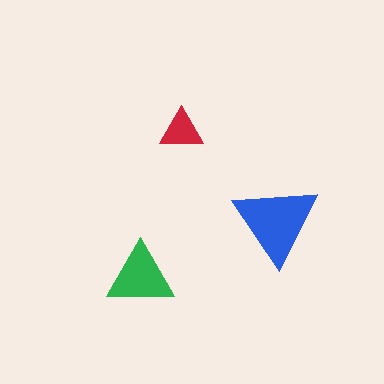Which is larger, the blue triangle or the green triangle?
The blue one.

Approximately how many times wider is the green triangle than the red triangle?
About 1.5 times wider.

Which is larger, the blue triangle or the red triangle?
The blue one.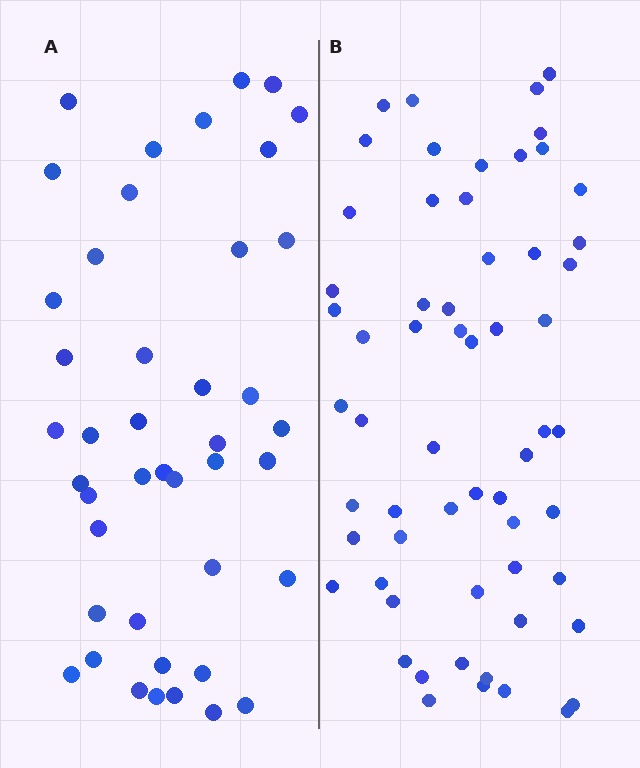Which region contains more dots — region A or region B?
Region B (the right region) has more dots.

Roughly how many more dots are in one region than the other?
Region B has approximately 15 more dots than region A.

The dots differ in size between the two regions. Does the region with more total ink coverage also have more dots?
No. Region A has more total ink coverage because its dots are larger, but region B actually contains more individual dots. Total area can be misleading — the number of items is what matters here.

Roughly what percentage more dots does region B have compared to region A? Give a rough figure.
About 40% more.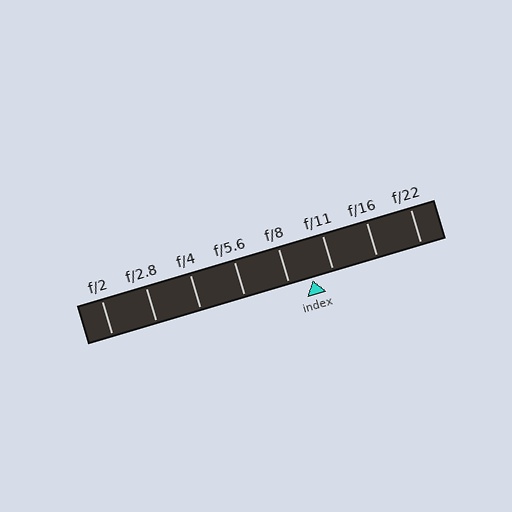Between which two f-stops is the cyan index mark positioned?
The index mark is between f/8 and f/11.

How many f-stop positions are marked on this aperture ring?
There are 8 f-stop positions marked.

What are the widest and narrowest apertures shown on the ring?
The widest aperture shown is f/2 and the narrowest is f/22.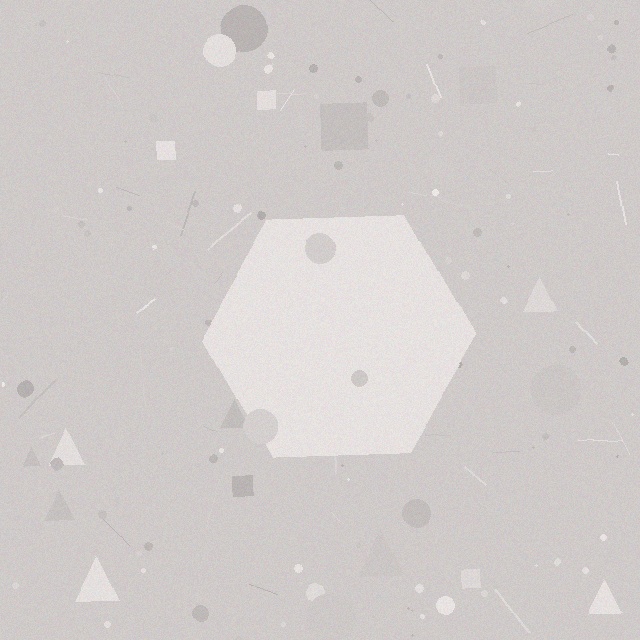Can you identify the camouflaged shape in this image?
The camouflaged shape is a hexagon.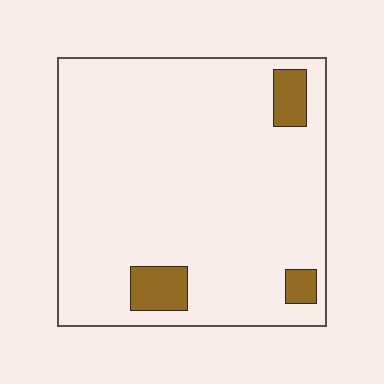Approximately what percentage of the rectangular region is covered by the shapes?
Approximately 10%.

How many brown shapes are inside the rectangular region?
3.